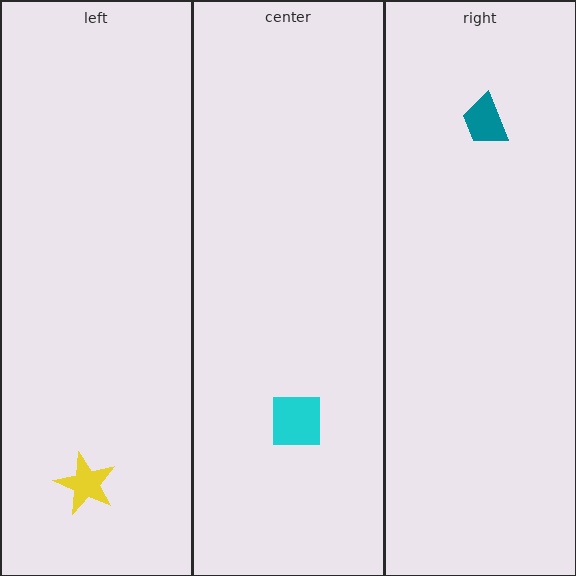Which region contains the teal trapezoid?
The right region.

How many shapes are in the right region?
1.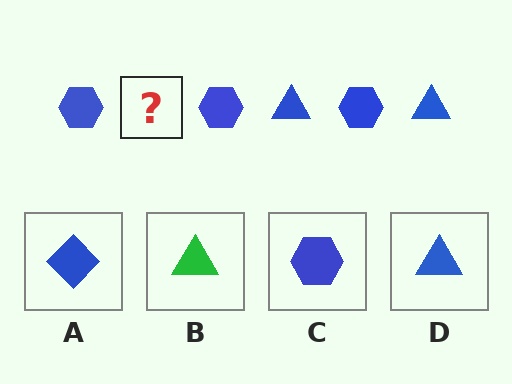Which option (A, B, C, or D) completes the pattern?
D.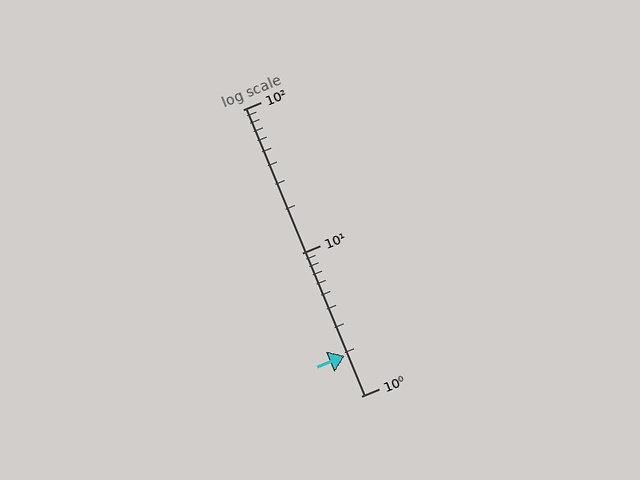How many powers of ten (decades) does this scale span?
The scale spans 2 decades, from 1 to 100.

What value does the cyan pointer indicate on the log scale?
The pointer indicates approximately 1.9.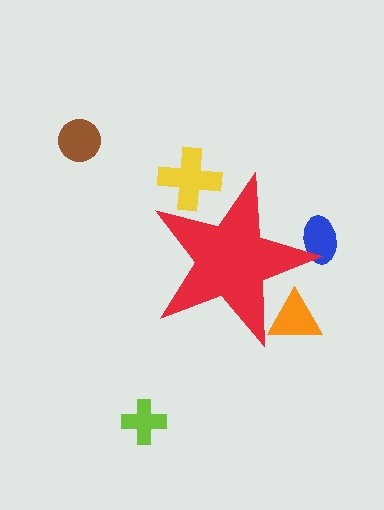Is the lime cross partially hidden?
No, the lime cross is fully visible.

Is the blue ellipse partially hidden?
Yes, the blue ellipse is partially hidden behind the red star.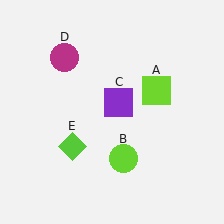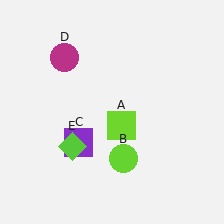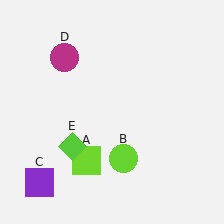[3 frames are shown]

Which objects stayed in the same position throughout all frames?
Lime circle (object B) and magenta circle (object D) and lime diamond (object E) remained stationary.